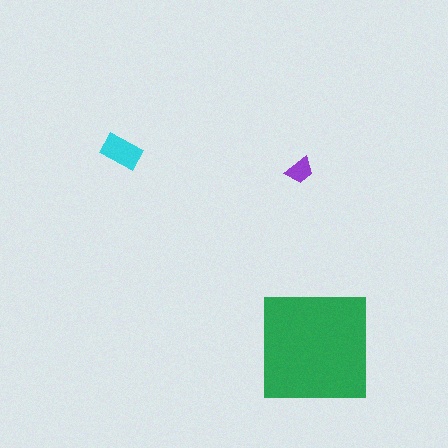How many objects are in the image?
There are 3 objects in the image.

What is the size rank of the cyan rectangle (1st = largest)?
2nd.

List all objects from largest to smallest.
The green square, the cyan rectangle, the purple trapezoid.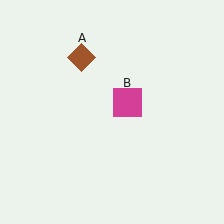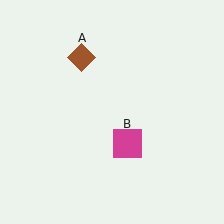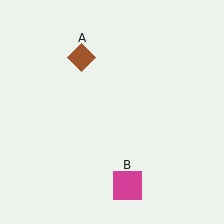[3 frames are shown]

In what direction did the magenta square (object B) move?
The magenta square (object B) moved down.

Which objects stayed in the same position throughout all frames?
Brown diamond (object A) remained stationary.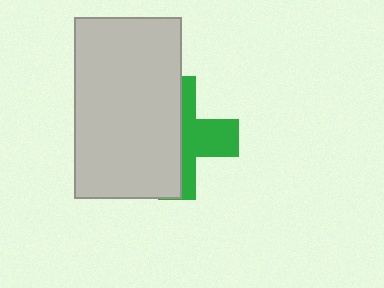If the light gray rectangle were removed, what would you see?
You would see the complete green cross.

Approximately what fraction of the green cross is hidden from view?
Roughly 57% of the green cross is hidden behind the light gray rectangle.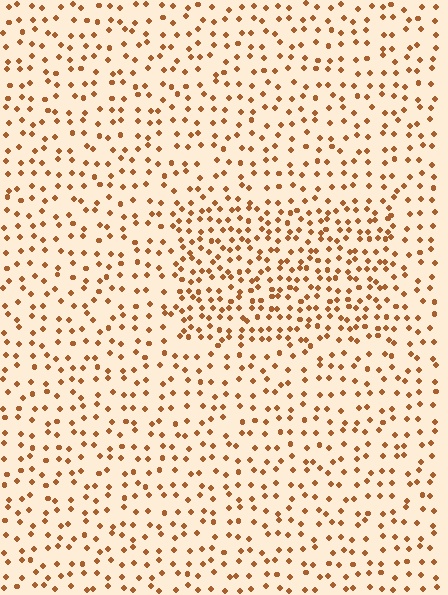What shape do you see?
I see a rectangle.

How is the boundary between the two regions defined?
The boundary is defined by a change in element density (approximately 1.7x ratio). All elements are the same color, size, and shape.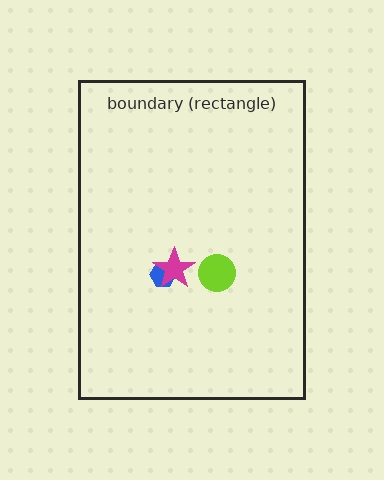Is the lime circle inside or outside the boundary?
Inside.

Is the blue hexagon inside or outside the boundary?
Inside.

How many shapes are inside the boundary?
3 inside, 0 outside.